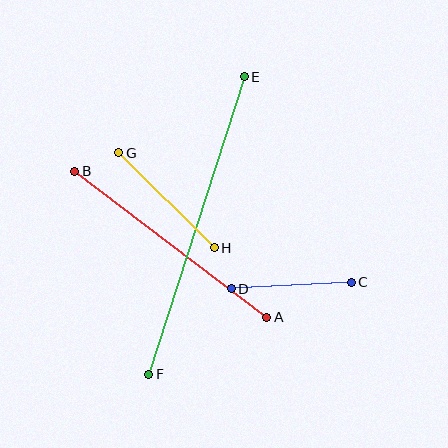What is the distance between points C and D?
The distance is approximately 120 pixels.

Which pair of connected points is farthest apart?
Points E and F are farthest apart.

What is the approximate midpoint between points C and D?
The midpoint is at approximately (291, 285) pixels.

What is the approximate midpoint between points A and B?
The midpoint is at approximately (171, 244) pixels.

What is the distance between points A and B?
The distance is approximately 241 pixels.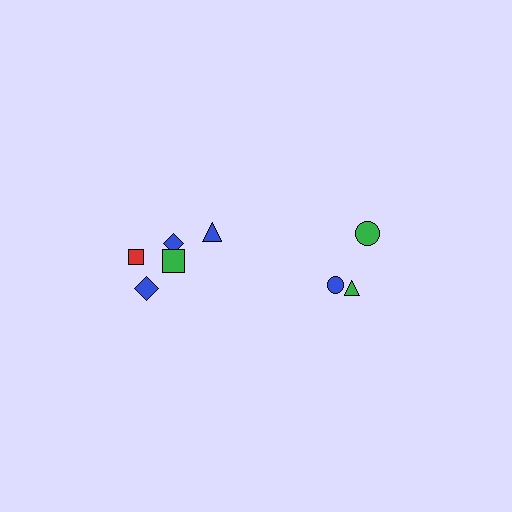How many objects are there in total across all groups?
There are 8 objects.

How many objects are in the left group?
There are 5 objects.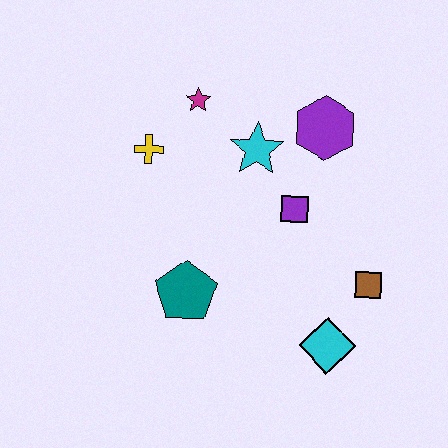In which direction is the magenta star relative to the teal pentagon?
The magenta star is above the teal pentagon.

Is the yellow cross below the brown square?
No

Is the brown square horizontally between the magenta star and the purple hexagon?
No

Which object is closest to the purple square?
The cyan star is closest to the purple square.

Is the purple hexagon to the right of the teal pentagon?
Yes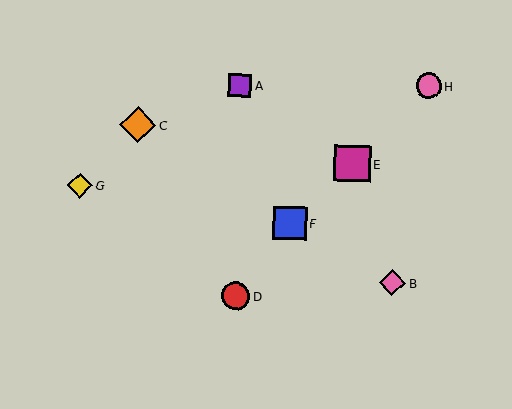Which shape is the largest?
The magenta square (labeled E) is the largest.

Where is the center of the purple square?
The center of the purple square is at (240, 86).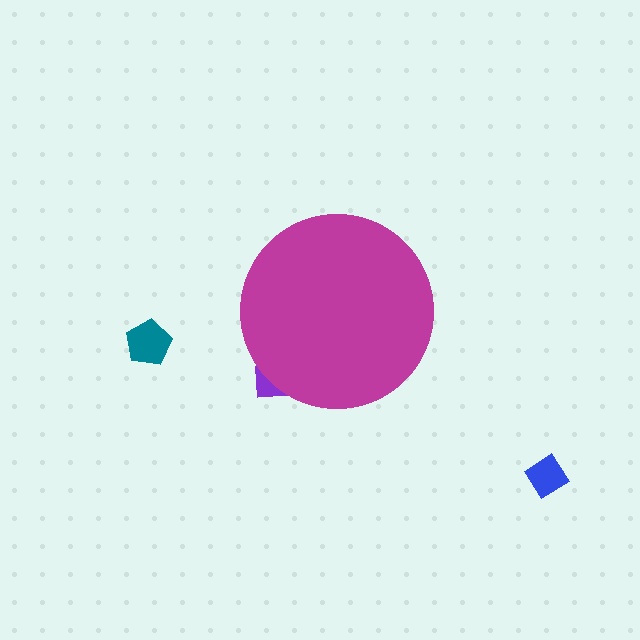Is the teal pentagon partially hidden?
No, the teal pentagon is fully visible.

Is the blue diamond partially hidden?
No, the blue diamond is fully visible.